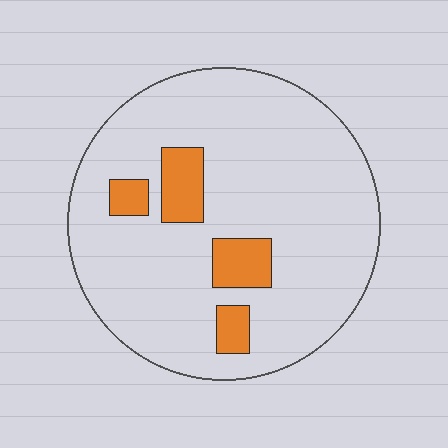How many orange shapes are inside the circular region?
4.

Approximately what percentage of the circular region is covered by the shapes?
Approximately 10%.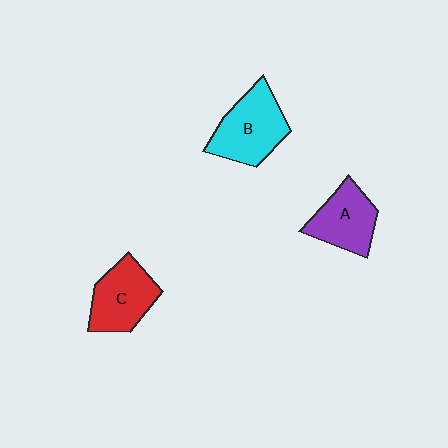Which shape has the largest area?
Shape B (cyan).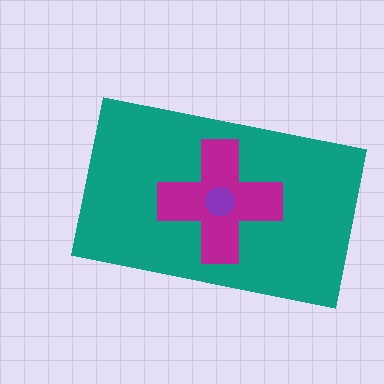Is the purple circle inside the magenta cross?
Yes.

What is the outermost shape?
The teal rectangle.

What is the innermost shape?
The purple circle.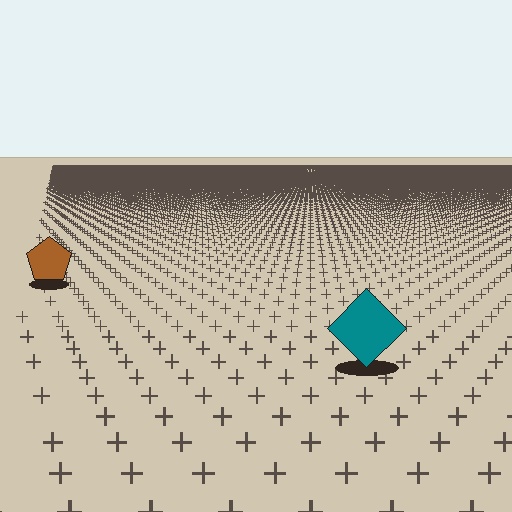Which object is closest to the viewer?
The teal diamond is closest. The texture marks near it are larger and more spread out.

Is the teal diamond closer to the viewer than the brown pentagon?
Yes. The teal diamond is closer — you can tell from the texture gradient: the ground texture is coarser near it.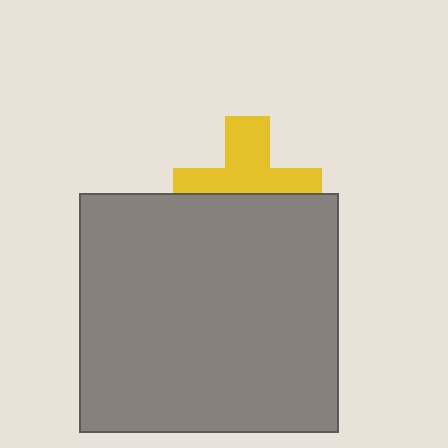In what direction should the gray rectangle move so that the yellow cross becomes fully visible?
The gray rectangle should move down. That is the shortest direction to clear the overlap and leave the yellow cross fully visible.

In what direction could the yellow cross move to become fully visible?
The yellow cross could move up. That would shift it out from behind the gray rectangle entirely.